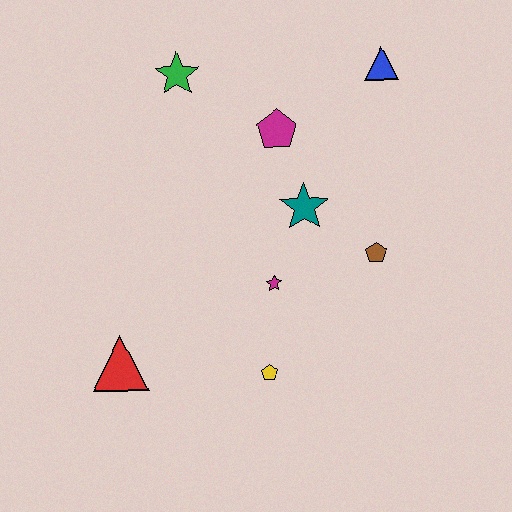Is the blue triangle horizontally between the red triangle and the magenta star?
No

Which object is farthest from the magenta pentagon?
The red triangle is farthest from the magenta pentagon.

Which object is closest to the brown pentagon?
The teal star is closest to the brown pentagon.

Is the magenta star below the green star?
Yes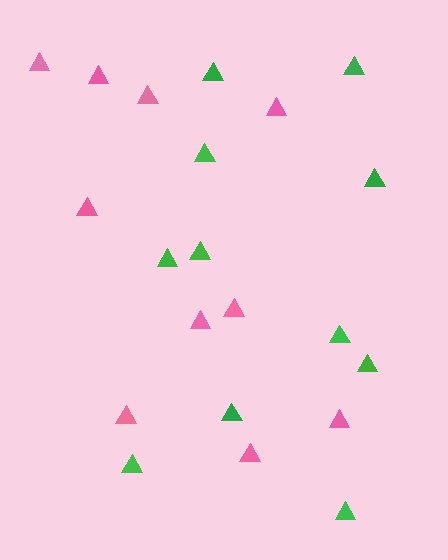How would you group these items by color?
There are 2 groups: one group of green triangles (11) and one group of pink triangles (10).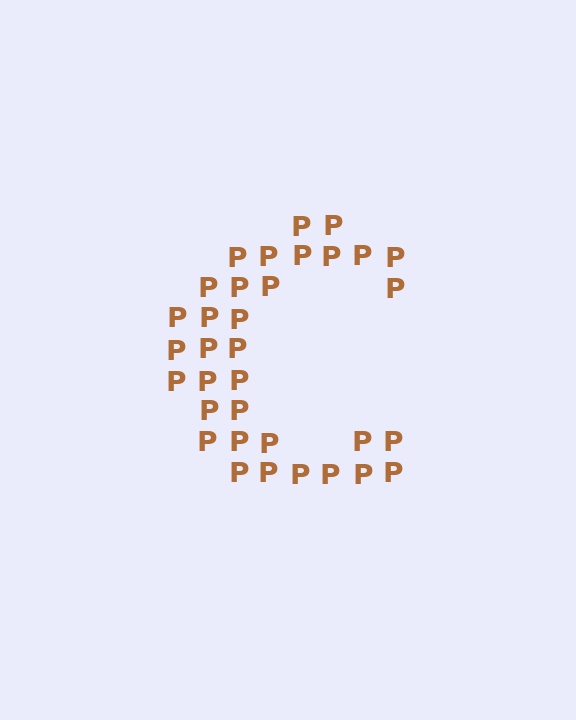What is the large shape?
The large shape is the letter C.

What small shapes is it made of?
It is made of small letter P's.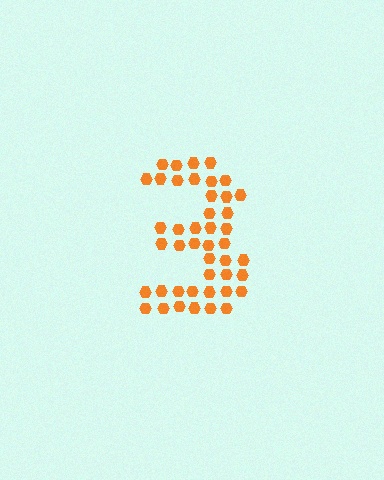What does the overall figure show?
The overall figure shows the digit 3.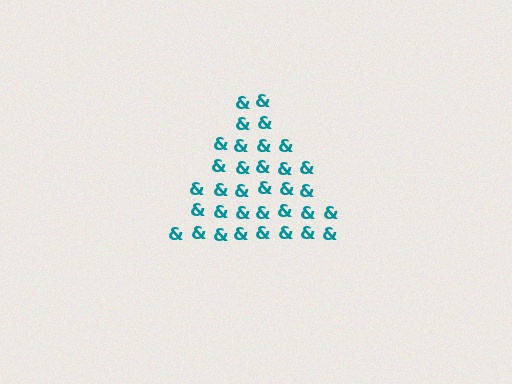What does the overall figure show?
The overall figure shows a triangle.